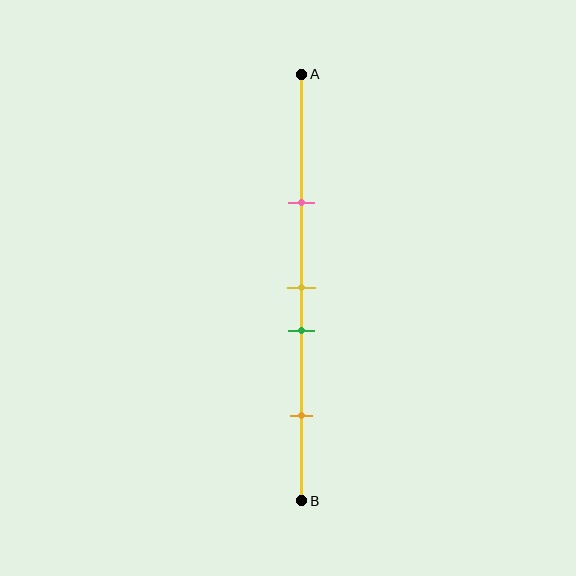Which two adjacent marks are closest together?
The yellow and green marks are the closest adjacent pair.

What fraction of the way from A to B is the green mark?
The green mark is approximately 60% (0.6) of the way from A to B.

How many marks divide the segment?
There are 4 marks dividing the segment.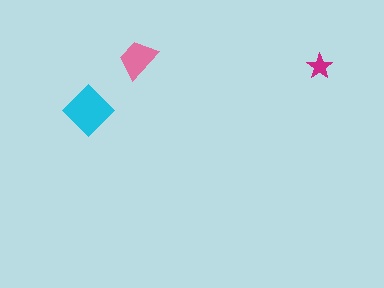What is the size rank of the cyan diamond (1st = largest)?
1st.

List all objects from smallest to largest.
The magenta star, the pink trapezoid, the cyan diamond.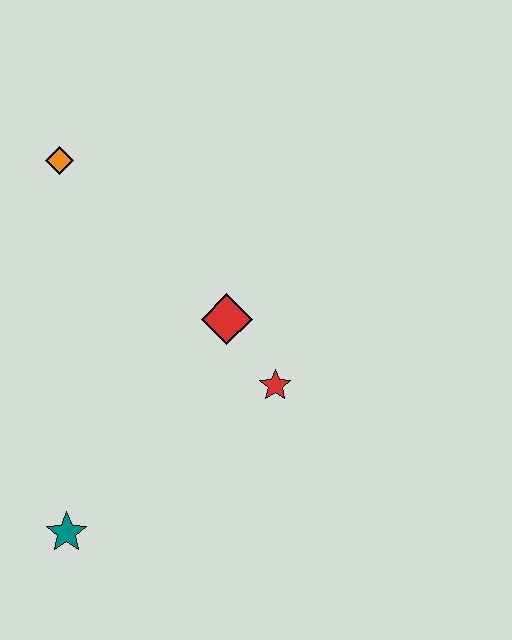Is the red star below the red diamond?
Yes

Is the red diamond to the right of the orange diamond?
Yes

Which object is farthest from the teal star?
The orange diamond is farthest from the teal star.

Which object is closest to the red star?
The red diamond is closest to the red star.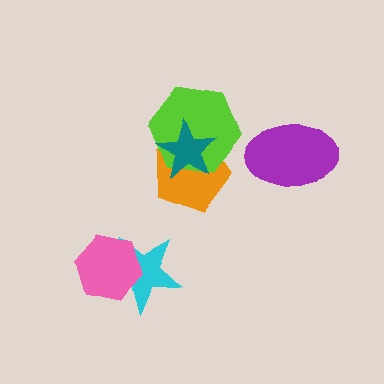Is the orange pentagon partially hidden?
Yes, it is partially covered by another shape.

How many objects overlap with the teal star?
2 objects overlap with the teal star.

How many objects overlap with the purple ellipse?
0 objects overlap with the purple ellipse.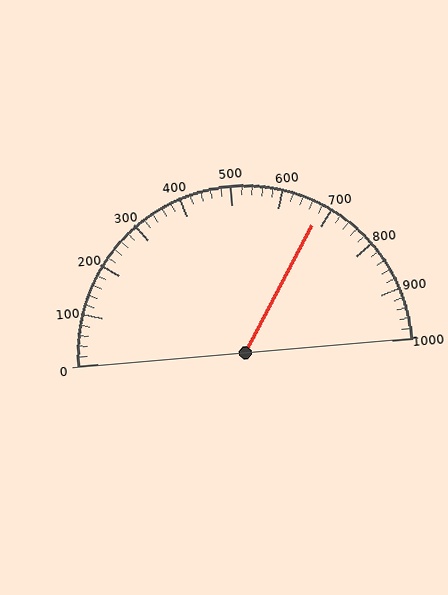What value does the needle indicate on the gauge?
The needle indicates approximately 680.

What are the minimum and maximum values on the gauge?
The gauge ranges from 0 to 1000.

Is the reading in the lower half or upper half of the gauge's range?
The reading is in the upper half of the range (0 to 1000).